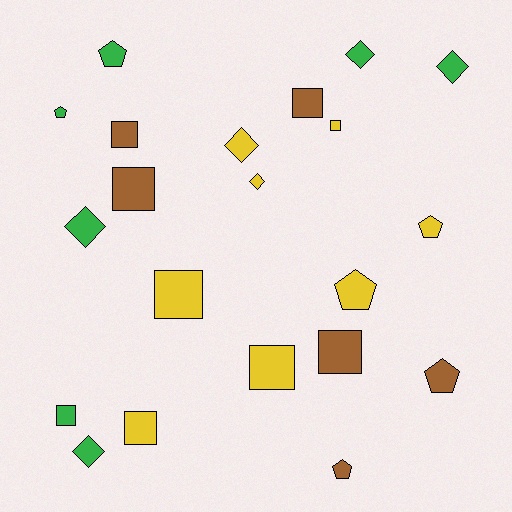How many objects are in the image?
There are 21 objects.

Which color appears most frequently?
Yellow, with 8 objects.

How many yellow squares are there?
There are 4 yellow squares.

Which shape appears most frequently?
Square, with 9 objects.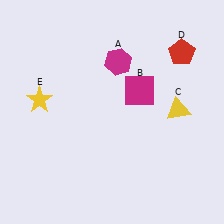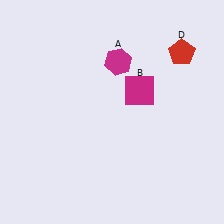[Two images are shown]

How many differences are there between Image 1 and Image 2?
There are 2 differences between the two images.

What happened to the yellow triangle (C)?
The yellow triangle (C) was removed in Image 2. It was in the top-right area of Image 1.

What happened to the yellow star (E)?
The yellow star (E) was removed in Image 2. It was in the top-left area of Image 1.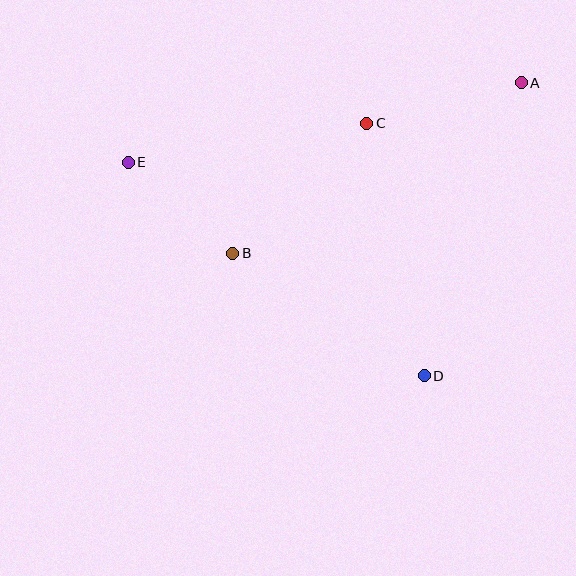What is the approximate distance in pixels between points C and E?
The distance between C and E is approximately 241 pixels.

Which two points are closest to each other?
Points B and E are closest to each other.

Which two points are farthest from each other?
Points A and E are farthest from each other.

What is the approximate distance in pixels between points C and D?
The distance between C and D is approximately 259 pixels.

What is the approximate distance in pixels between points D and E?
The distance between D and E is approximately 365 pixels.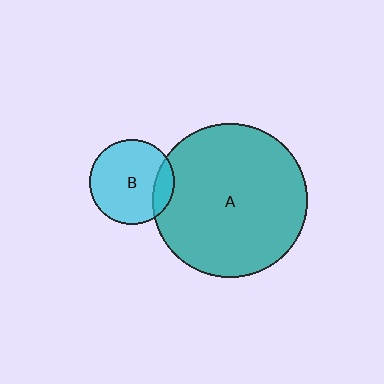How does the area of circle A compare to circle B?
Approximately 3.3 times.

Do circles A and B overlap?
Yes.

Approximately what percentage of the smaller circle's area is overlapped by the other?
Approximately 15%.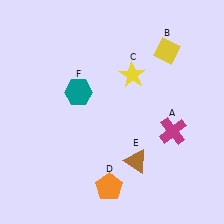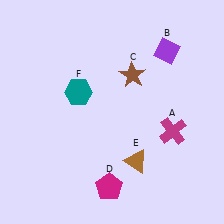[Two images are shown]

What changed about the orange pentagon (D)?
In Image 1, D is orange. In Image 2, it changed to magenta.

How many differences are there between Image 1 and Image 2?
There are 3 differences between the two images.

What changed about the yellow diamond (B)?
In Image 1, B is yellow. In Image 2, it changed to purple.